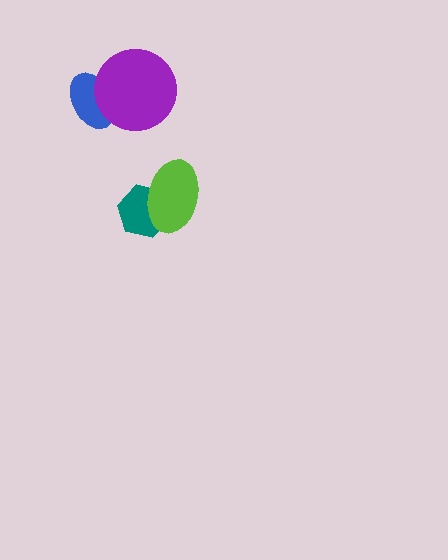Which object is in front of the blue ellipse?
The purple circle is in front of the blue ellipse.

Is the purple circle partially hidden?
No, no other shape covers it.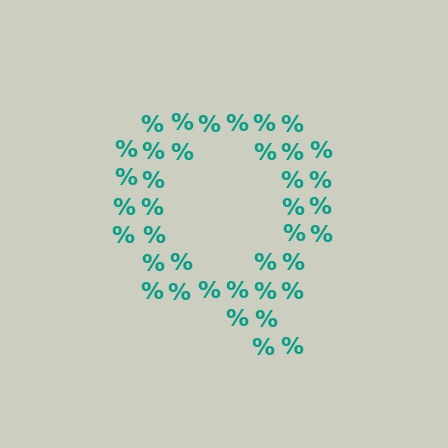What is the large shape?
The large shape is the letter Q.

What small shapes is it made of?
It is made of small percent signs.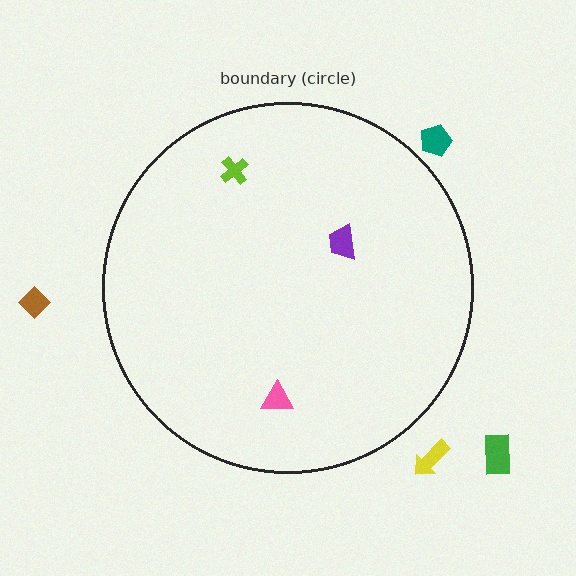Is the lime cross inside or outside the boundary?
Inside.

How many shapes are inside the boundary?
3 inside, 4 outside.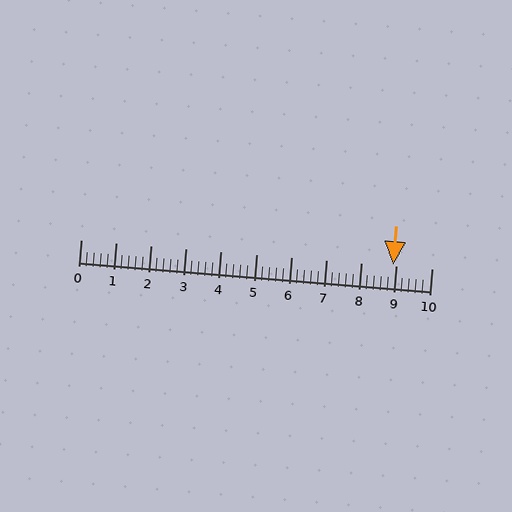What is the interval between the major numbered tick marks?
The major tick marks are spaced 1 units apart.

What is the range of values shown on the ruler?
The ruler shows values from 0 to 10.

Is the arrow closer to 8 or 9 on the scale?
The arrow is closer to 9.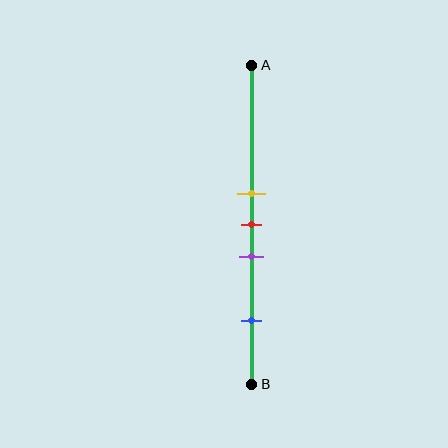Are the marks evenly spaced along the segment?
No, the marks are not evenly spaced.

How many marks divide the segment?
There are 4 marks dividing the segment.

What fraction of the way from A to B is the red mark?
The red mark is approximately 50% (0.5) of the way from A to B.